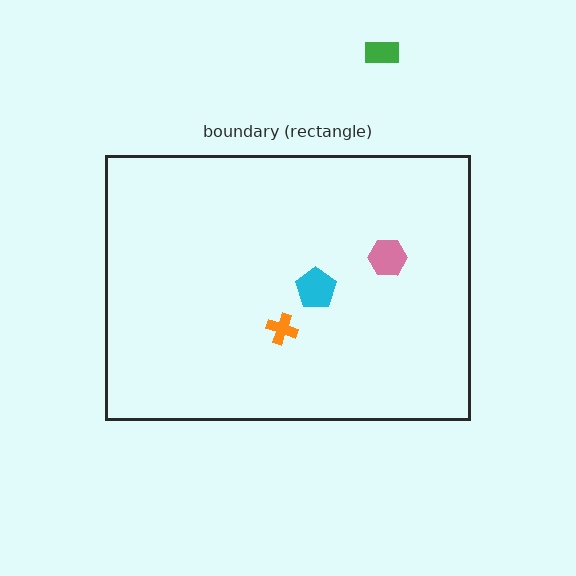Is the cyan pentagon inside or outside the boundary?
Inside.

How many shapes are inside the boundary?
3 inside, 1 outside.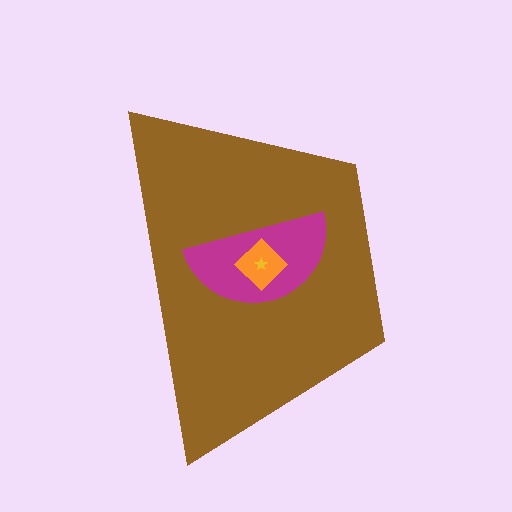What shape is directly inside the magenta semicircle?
The orange diamond.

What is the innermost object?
The yellow star.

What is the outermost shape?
The brown trapezoid.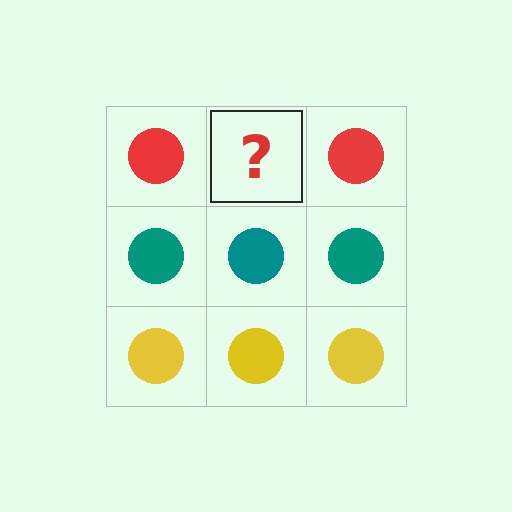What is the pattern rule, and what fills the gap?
The rule is that each row has a consistent color. The gap should be filled with a red circle.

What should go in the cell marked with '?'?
The missing cell should contain a red circle.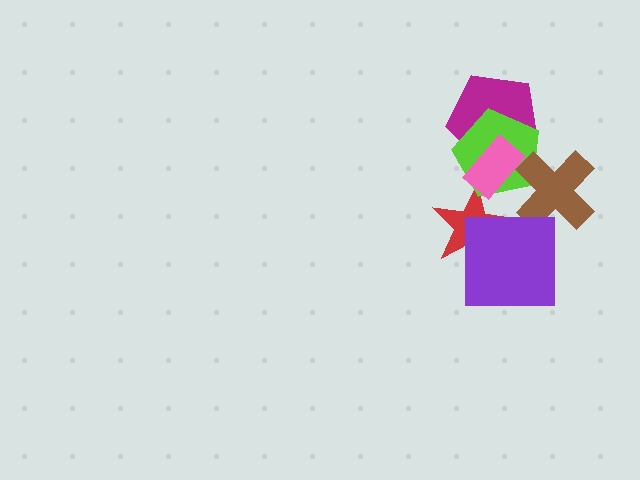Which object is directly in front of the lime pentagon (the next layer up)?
The brown cross is directly in front of the lime pentagon.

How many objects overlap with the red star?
3 objects overlap with the red star.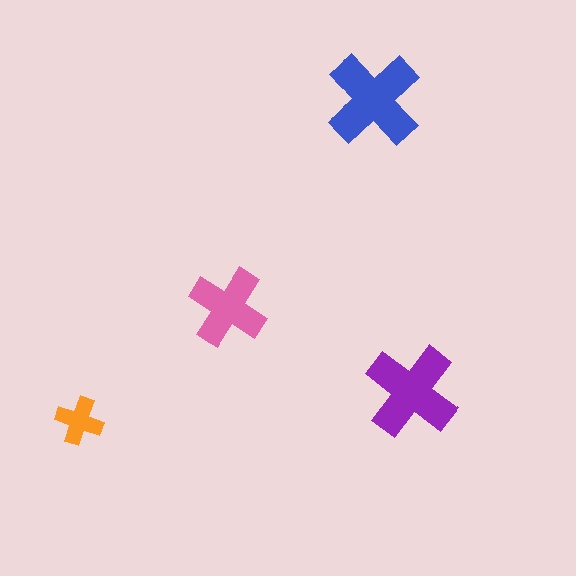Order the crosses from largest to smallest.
the blue one, the purple one, the pink one, the orange one.